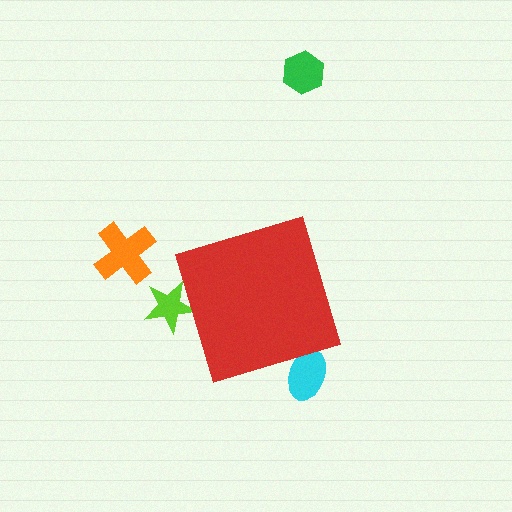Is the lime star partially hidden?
Yes, the lime star is partially hidden behind the red diamond.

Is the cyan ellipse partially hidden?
Yes, the cyan ellipse is partially hidden behind the red diamond.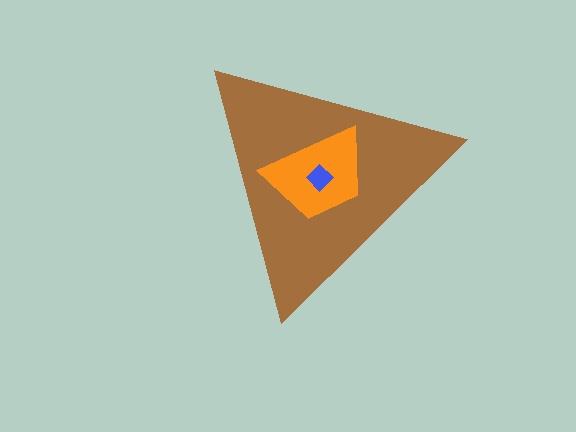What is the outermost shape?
The brown triangle.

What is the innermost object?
The blue diamond.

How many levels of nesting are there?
3.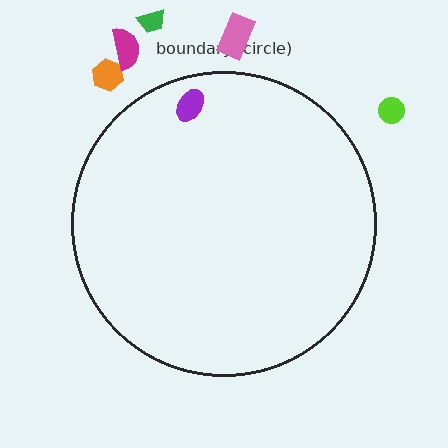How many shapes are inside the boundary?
1 inside, 5 outside.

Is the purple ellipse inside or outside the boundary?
Inside.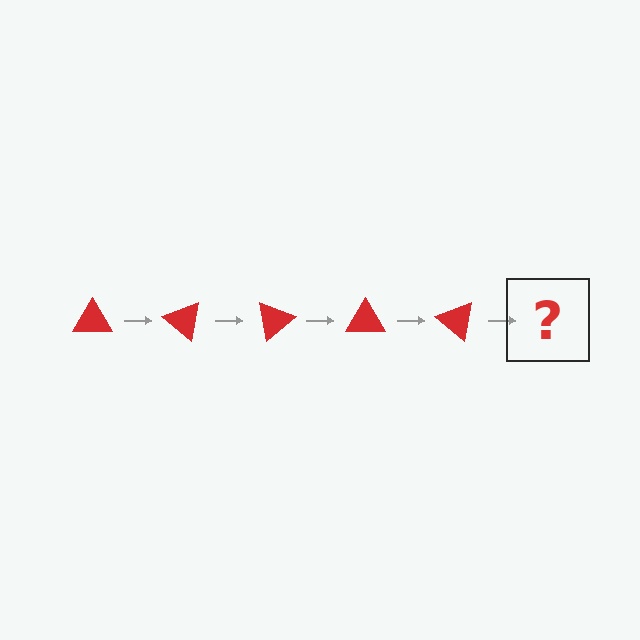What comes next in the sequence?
The next element should be a red triangle rotated 200 degrees.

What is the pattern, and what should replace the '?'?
The pattern is that the triangle rotates 40 degrees each step. The '?' should be a red triangle rotated 200 degrees.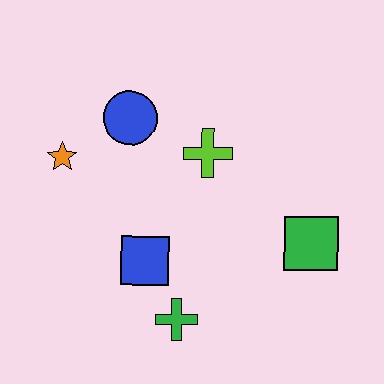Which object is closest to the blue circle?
The orange star is closest to the blue circle.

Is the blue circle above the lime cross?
Yes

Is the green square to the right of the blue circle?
Yes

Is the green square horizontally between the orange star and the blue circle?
No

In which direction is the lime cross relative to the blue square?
The lime cross is above the blue square.